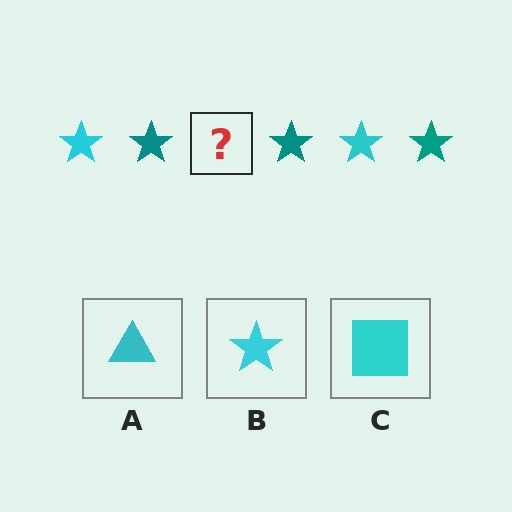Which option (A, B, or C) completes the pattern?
B.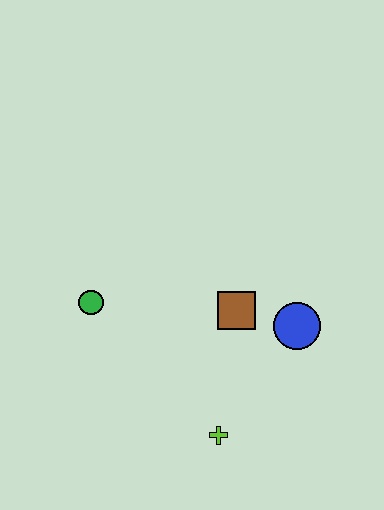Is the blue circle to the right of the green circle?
Yes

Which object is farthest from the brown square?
The green circle is farthest from the brown square.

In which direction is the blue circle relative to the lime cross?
The blue circle is above the lime cross.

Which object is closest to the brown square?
The blue circle is closest to the brown square.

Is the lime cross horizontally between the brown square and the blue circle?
No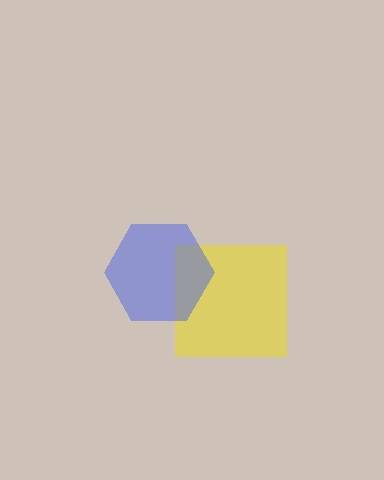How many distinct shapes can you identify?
There are 2 distinct shapes: a yellow square, a blue hexagon.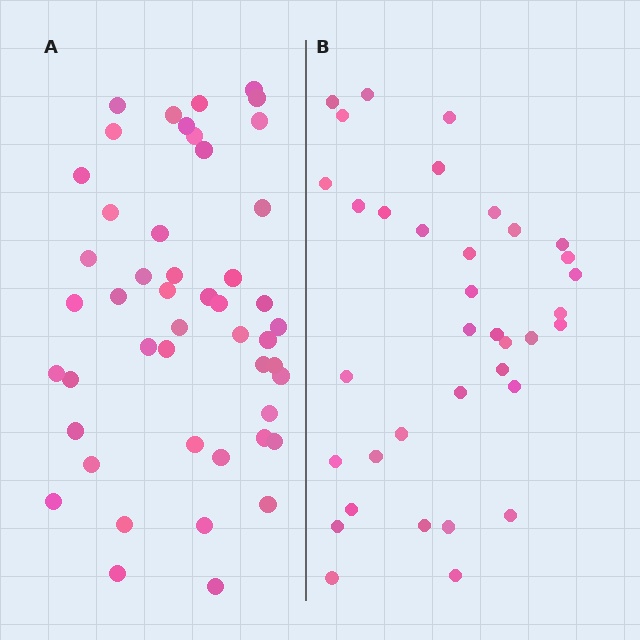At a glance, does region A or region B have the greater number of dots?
Region A (the left region) has more dots.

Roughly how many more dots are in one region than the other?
Region A has roughly 12 or so more dots than region B.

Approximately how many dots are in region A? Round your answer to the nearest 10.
About 50 dots. (The exact count is 48, which rounds to 50.)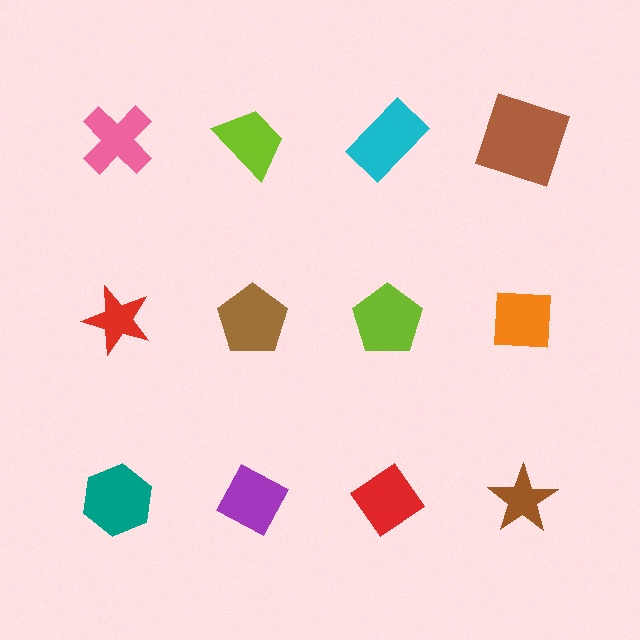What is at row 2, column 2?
A brown pentagon.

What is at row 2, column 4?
An orange square.